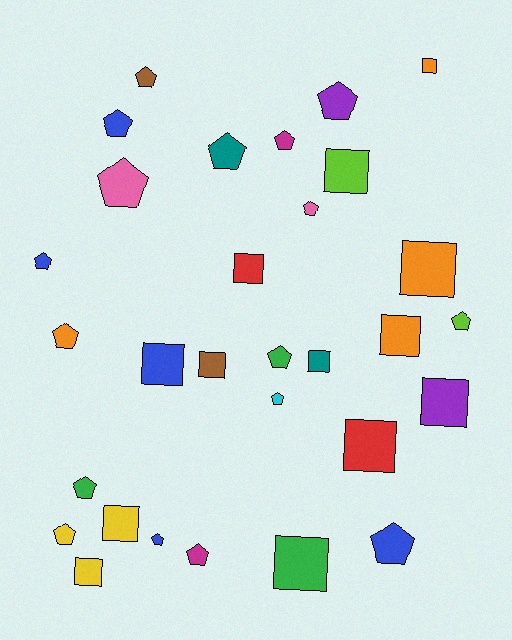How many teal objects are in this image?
There are 2 teal objects.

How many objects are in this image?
There are 30 objects.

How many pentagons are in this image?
There are 17 pentagons.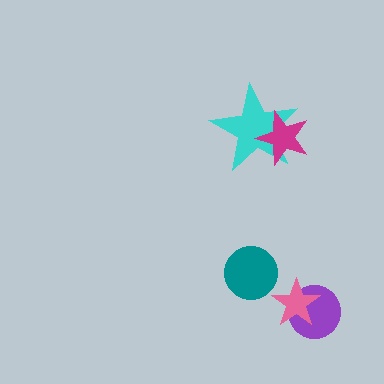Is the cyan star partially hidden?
Yes, it is partially covered by another shape.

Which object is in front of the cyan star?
The magenta star is in front of the cyan star.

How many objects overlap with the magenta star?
1 object overlaps with the magenta star.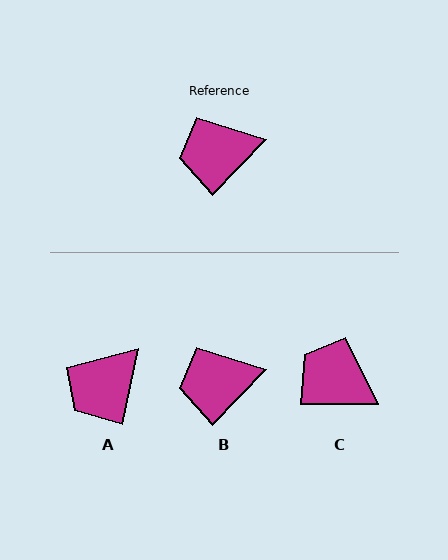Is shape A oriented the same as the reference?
No, it is off by about 32 degrees.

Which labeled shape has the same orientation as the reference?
B.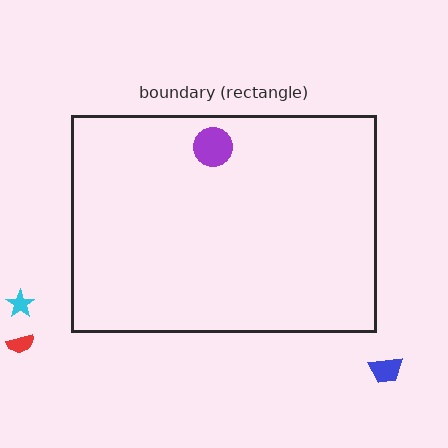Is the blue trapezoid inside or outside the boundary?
Outside.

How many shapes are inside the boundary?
1 inside, 3 outside.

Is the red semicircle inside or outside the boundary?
Outside.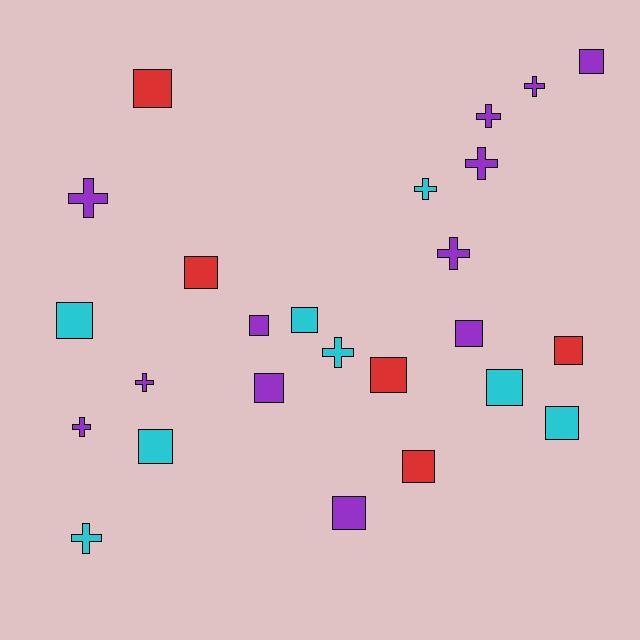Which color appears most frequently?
Purple, with 12 objects.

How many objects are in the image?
There are 25 objects.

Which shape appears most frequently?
Square, with 15 objects.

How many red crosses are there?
There are no red crosses.